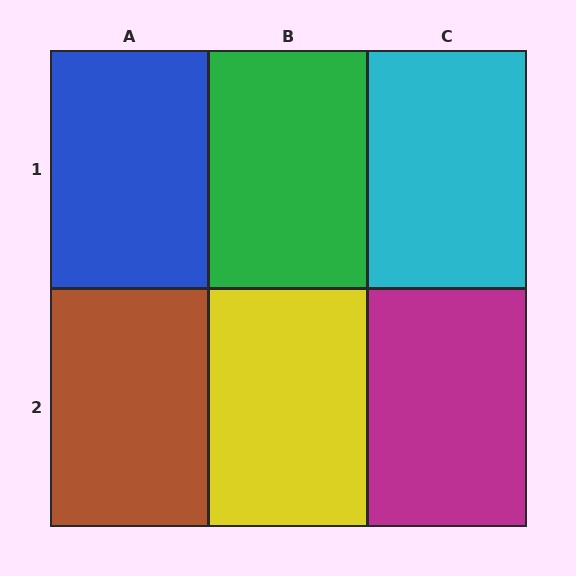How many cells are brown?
1 cell is brown.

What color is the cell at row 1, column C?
Cyan.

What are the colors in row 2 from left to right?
Brown, yellow, magenta.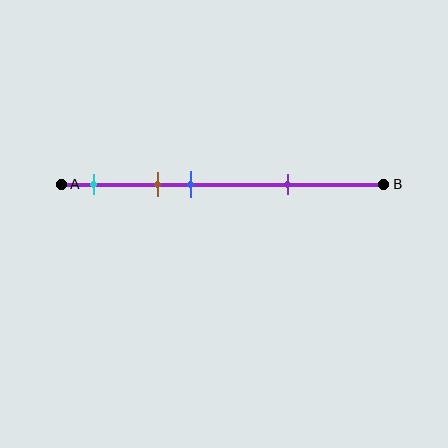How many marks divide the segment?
There are 4 marks dividing the segment.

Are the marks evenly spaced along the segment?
No, the marks are not evenly spaced.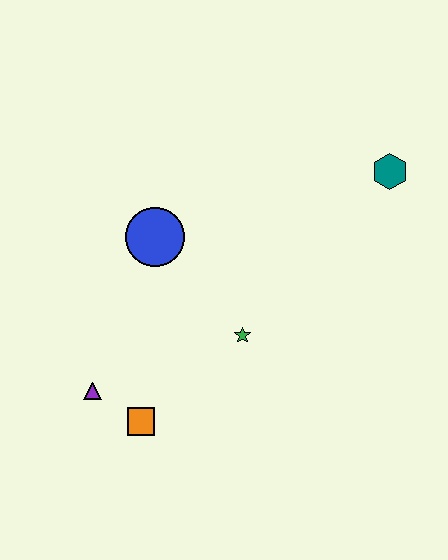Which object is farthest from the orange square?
The teal hexagon is farthest from the orange square.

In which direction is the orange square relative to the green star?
The orange square is to the left of the green star.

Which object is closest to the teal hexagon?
The green star is closest to the teal hexagon.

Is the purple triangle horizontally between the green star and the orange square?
No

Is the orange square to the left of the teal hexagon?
Yes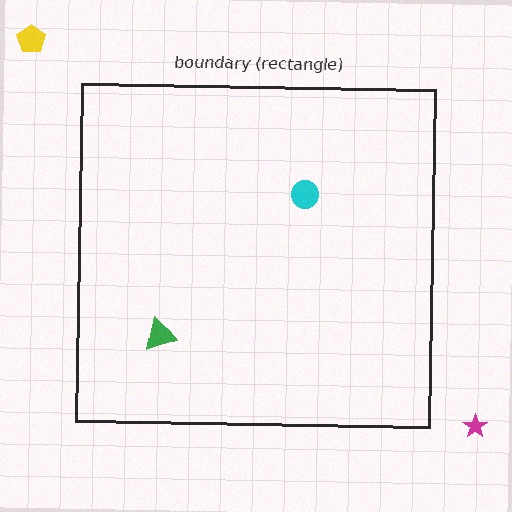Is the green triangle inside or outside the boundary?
Inside.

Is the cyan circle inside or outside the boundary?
Inside.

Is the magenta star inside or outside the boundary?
Outside.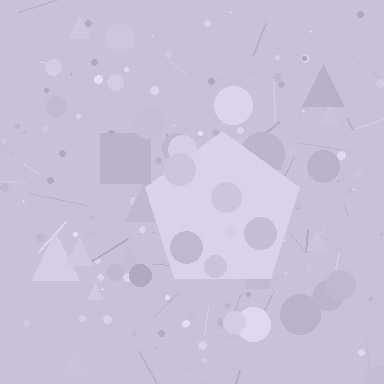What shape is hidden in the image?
A pentagon is hidden in the image.